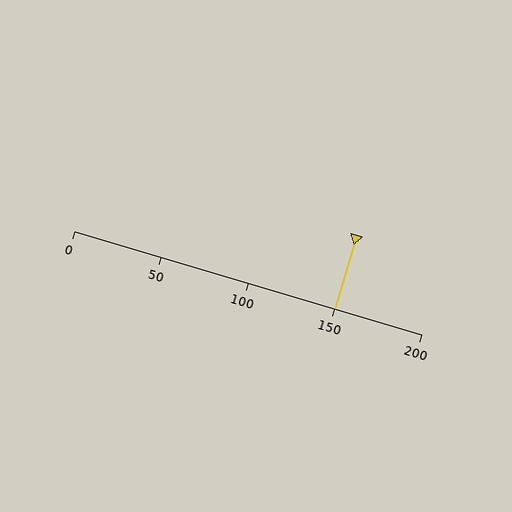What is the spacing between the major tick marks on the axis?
The major ticks are spaced 50 apart.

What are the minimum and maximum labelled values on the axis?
The axis runs from 0 to 200.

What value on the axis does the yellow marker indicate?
The marker indicates approximately 150.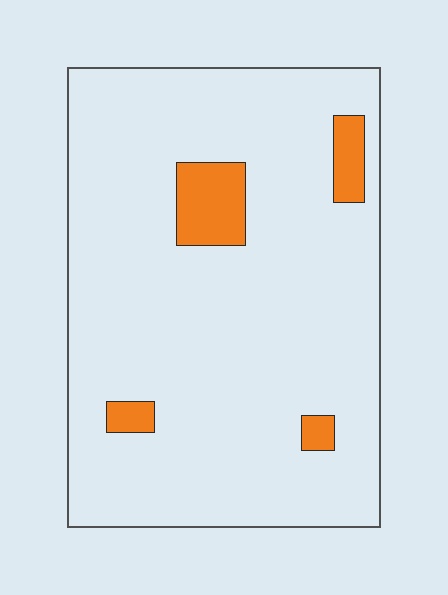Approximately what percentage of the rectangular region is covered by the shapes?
Approximately 10%.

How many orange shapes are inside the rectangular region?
4.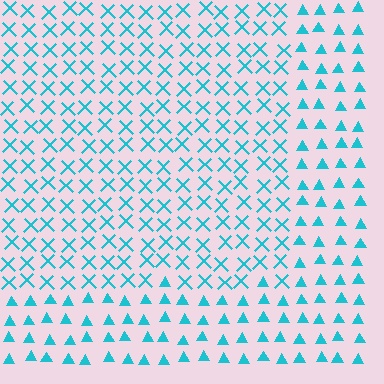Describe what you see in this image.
The image is filled with small cyan elements arranged in a uniform grid. A rectangle-shaped region contains X marks, while the surrounding area contains triangles. The boundary is defined purely by the change in element shape.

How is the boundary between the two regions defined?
The boundary is defined by a change in element shape: X marks inside vs. triangles outside. All elements share the same color and spacing.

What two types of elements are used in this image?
The image uses X marks inside the rectangle region and triangles outside it.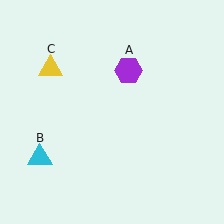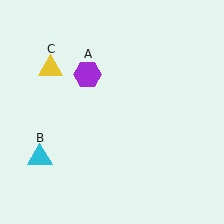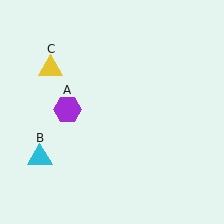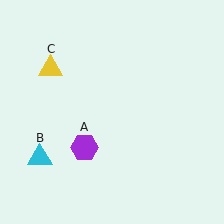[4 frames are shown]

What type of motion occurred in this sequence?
The purple hexagon (object A) rotated counterclockwise around the center of the scene.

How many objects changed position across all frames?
1 object changed position: purple hexagon (object A).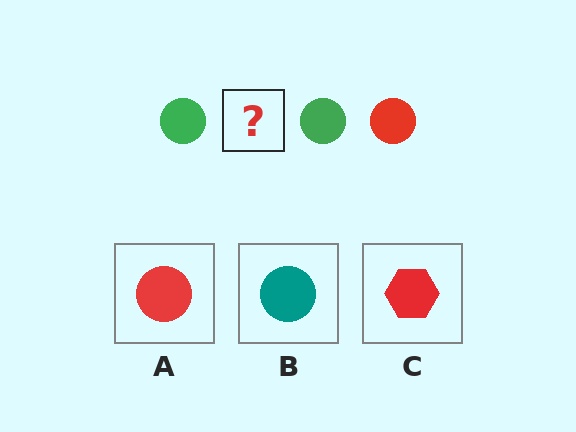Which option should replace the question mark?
Option A.